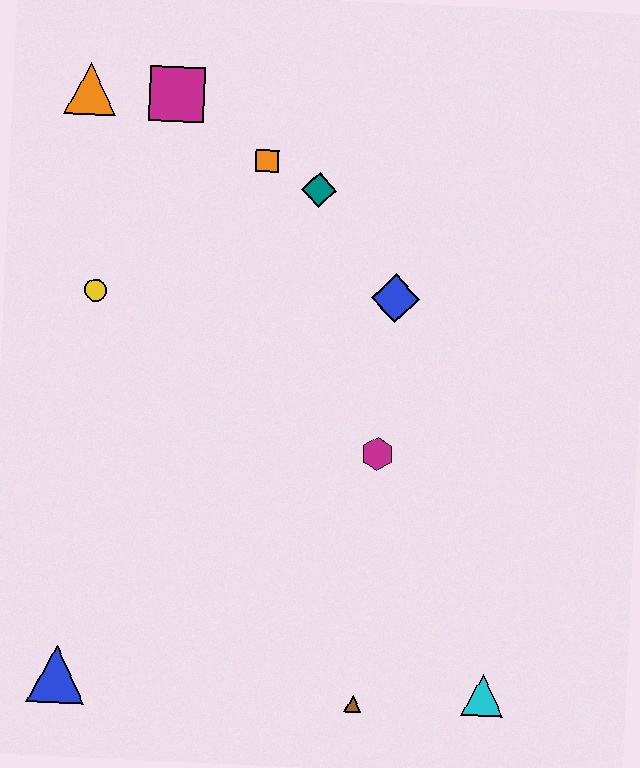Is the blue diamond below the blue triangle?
No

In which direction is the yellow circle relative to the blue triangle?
The yellow circle is above the blue triangle.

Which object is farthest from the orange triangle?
The cyan triangle is farthest from the orange triangle.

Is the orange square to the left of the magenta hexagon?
Yes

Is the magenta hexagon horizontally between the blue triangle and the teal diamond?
No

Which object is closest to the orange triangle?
The magenta square is closest to the orange triangle.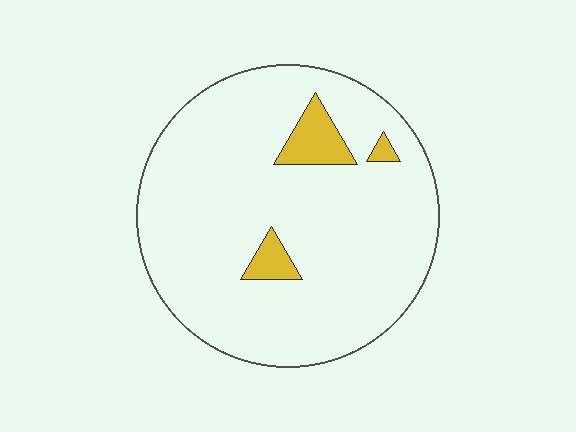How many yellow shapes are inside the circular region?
3.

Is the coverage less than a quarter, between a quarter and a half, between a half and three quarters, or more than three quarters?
Less than a quarter.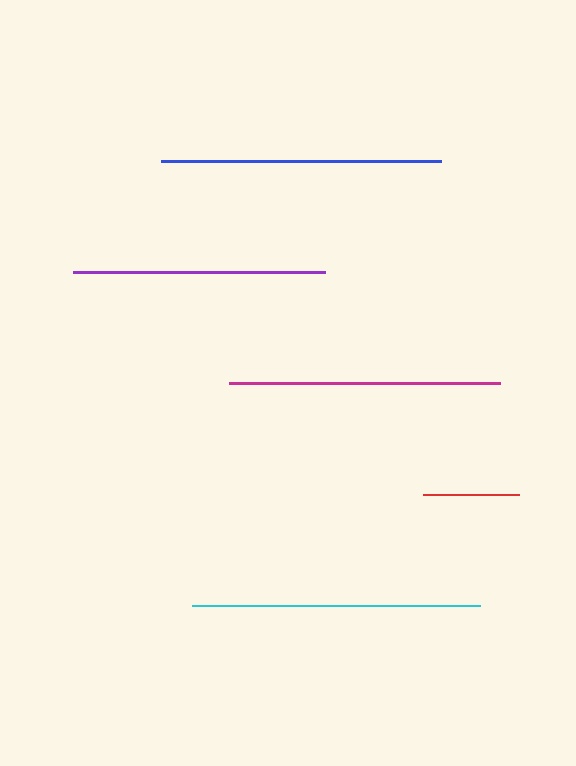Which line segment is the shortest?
The red line is the shortest at approximately 96 pixels.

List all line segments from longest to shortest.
From longest to shortest: cyan, blue, magenta, purple, red.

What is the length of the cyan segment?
The cyan segment is approximately 289 pixels long.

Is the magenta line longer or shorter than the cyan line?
The cyan line is longer than the magenta line.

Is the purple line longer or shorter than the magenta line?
The magenta line is longer than the purple line.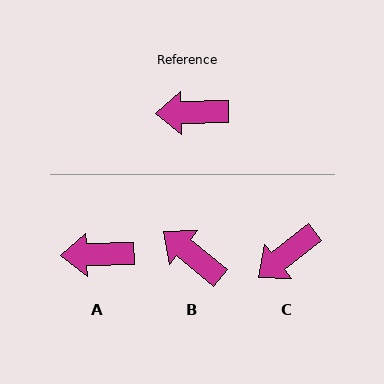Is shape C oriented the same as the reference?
No, it is off by about 37 degrees.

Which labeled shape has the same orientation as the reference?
A.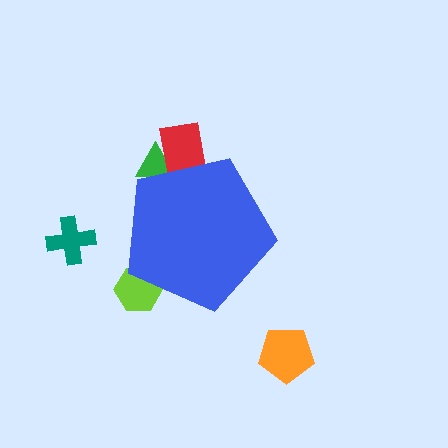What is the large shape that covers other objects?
A blue pentagon.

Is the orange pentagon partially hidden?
No, the orange pentagon is fully visible.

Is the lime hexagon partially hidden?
Yes, the lime hexagon is partially hidden behind the blue pentagon.